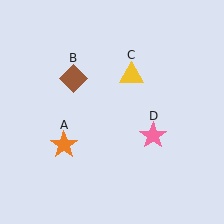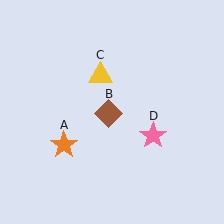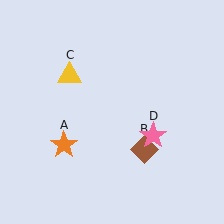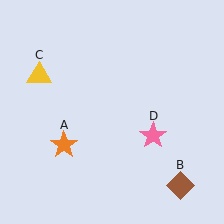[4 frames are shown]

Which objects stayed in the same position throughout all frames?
Orange star (object A) and pink star (object D) remained stationary.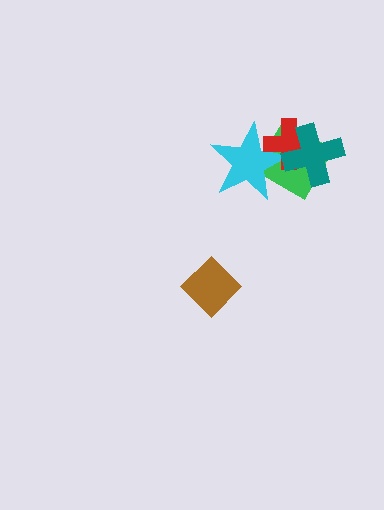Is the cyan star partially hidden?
Yes, it is partially covered by another shape.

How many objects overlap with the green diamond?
3 objects overlap with the green diamond.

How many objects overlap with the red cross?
3 objects overlap with the red cross.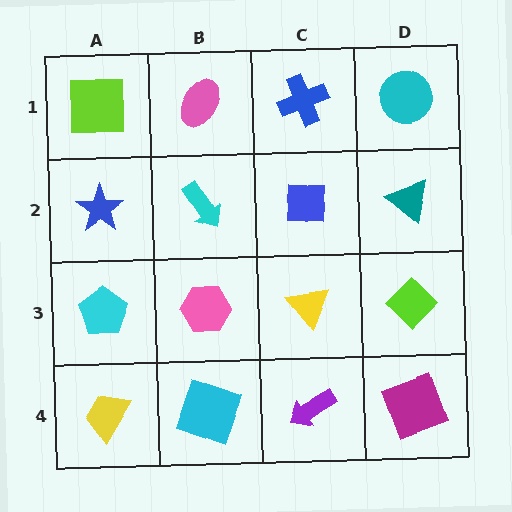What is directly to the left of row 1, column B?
A lime square.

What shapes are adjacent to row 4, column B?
A pink hexagon (row 3, column B), a yellow trapezoid (row 4, column A), a purple arrow (row 4, column C).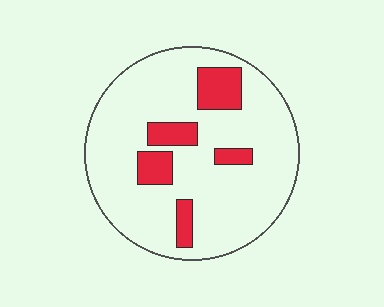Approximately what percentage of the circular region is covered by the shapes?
Approximately 15%.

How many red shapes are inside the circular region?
5.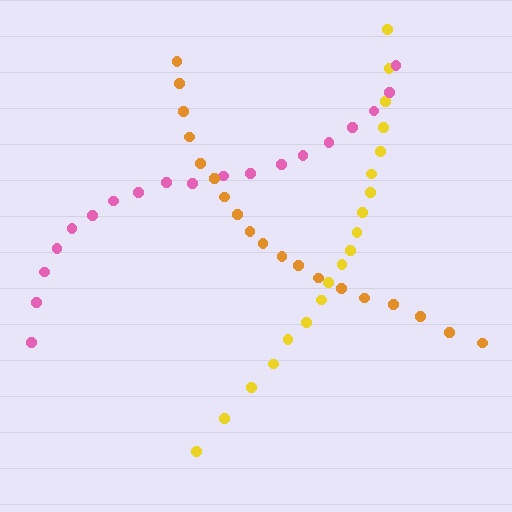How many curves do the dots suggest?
There are 3 distinct paths.